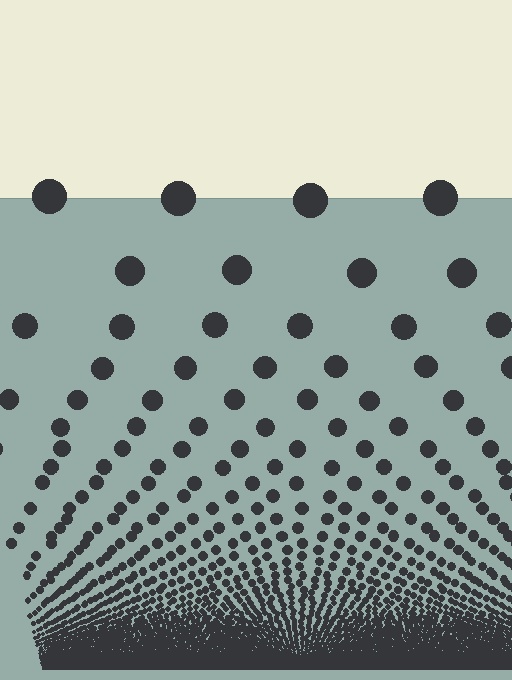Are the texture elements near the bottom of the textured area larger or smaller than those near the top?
Smaller. The gradient is inverted — elements near the bottom are smaller and denser.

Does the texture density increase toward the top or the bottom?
Density increases toward the bottom.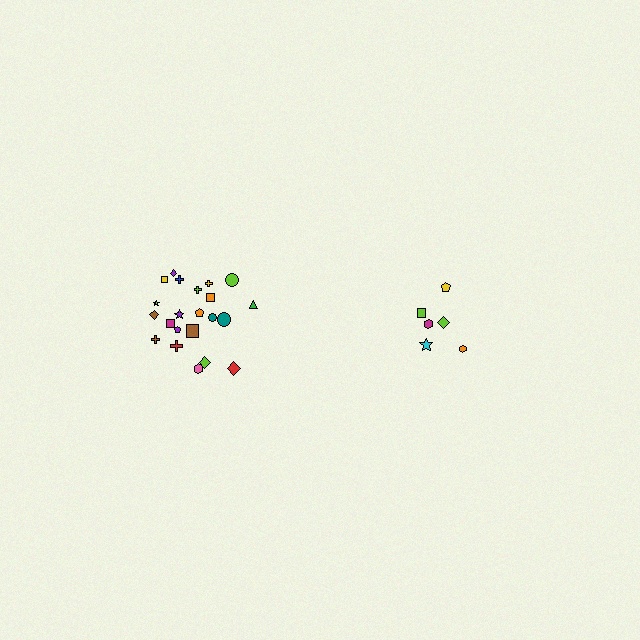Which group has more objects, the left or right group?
The left group.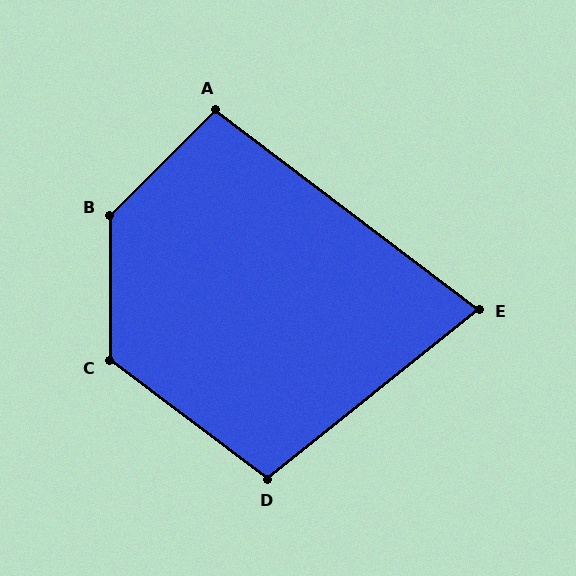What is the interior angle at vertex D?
Approximately 104 degrees (obtuse).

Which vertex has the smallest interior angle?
E, at approximately 76 degrees.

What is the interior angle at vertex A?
Approximately 98 degrees (obtuse).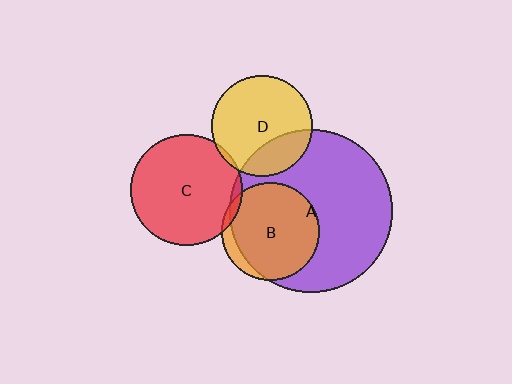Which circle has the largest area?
Circle A (purple).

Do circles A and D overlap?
Yes.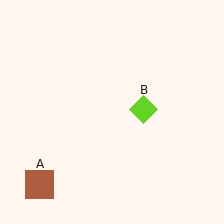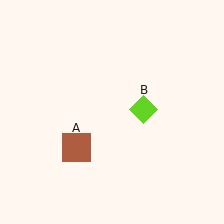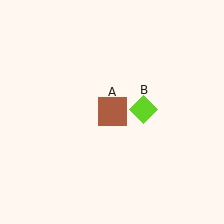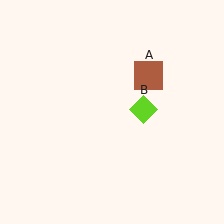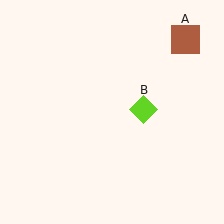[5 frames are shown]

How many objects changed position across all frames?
1 object changed position: brown square (object A).